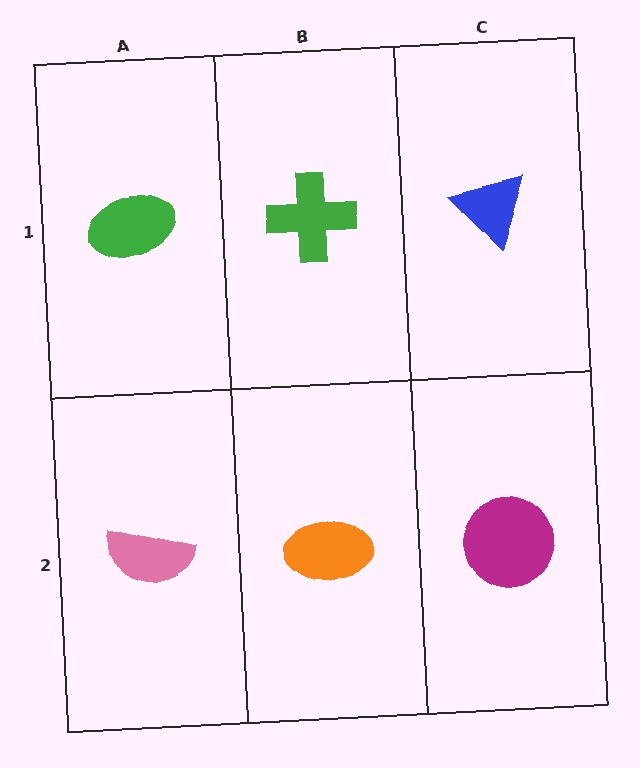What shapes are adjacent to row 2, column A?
A green ellipse (row 1, column A), an orange ellipse (row 2, column B).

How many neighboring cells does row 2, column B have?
3.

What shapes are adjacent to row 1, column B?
An orange ellipse (row 2, column B), a green ellipse (row 1, column A), a blue triangle (row 1, column C).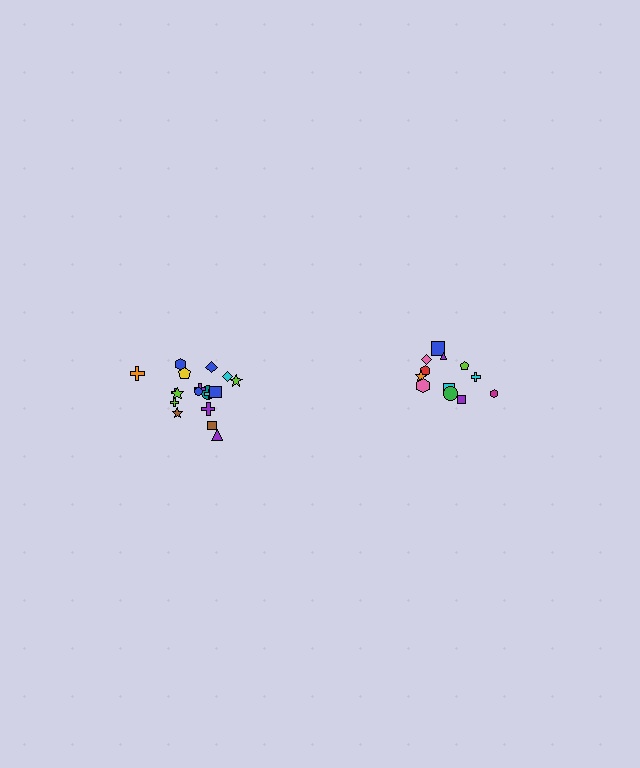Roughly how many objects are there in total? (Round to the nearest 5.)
Roughly 30 objects in total.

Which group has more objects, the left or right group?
The left group.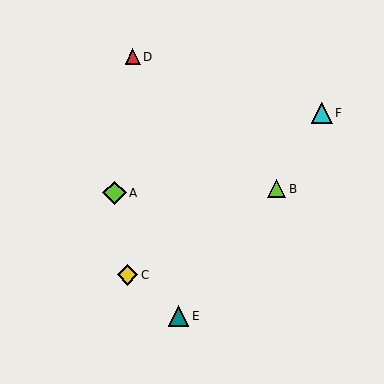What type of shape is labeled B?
Shape B is a lime triangle.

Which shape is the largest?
The lime diamond (labeled A) is the largest.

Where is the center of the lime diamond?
The center of the lime diamond is at (114, 193).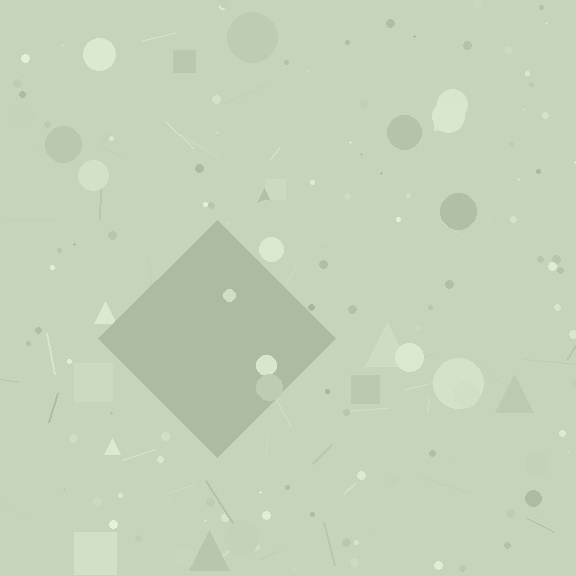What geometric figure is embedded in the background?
A diamond is embedded in the background.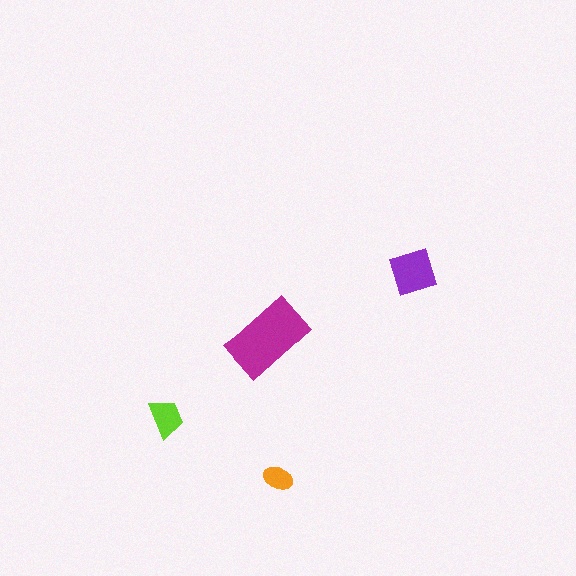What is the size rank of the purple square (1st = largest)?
2nd.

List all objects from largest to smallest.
The magenta rectangle, the purple square, the lime trapezoid, the orange ellipse.